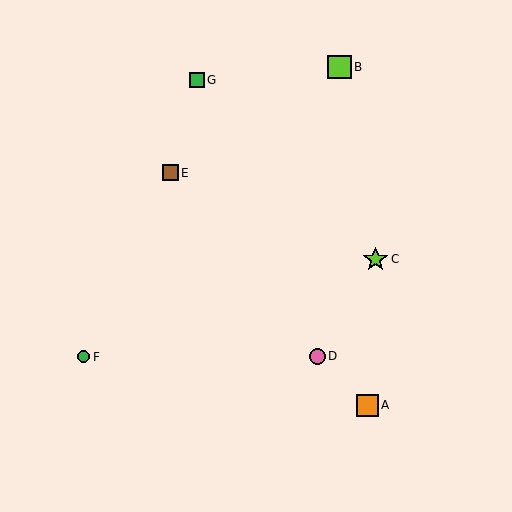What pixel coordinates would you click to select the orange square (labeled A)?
Click at (367, 405) to select the orange square A.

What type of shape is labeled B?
Shape B is a lime square.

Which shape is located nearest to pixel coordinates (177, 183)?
The brown square (labeled E) at (170, 173) is nearest to that location.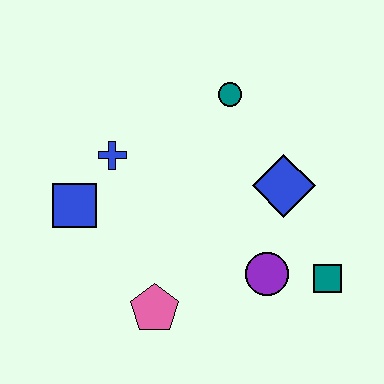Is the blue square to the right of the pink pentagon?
No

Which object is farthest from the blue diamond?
The blue square is farthest from the blue diamond.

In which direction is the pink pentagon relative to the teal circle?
The pink pentagon is below the teal circle.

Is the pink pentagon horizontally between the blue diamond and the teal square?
No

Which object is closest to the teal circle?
The blue diamond is closest to the teal circle.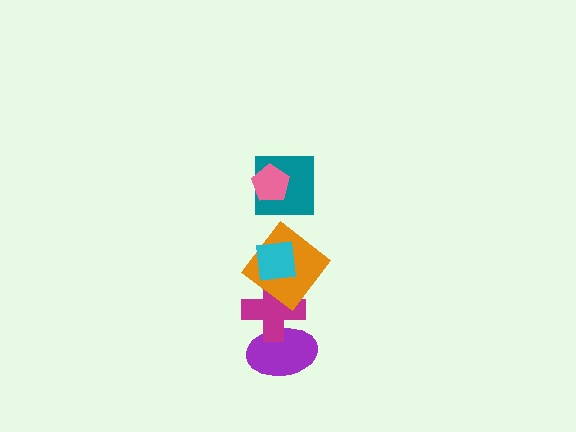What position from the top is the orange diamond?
The orange diamond is 4th from the top.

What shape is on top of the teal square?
The pink pentagon is on top of the teal square.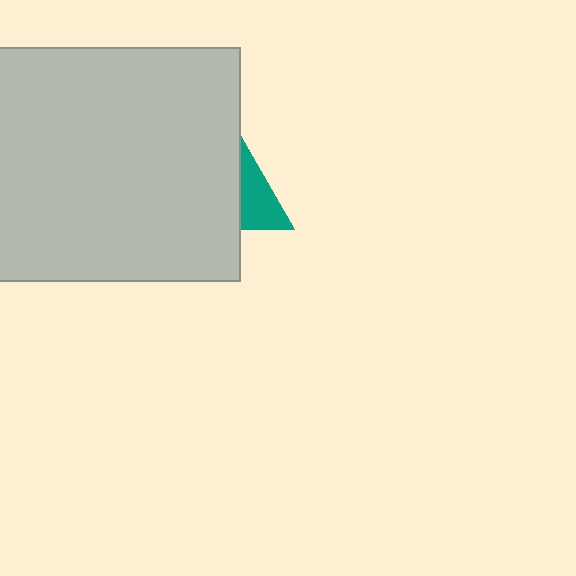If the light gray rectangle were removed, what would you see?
You would see the complete teal triangle.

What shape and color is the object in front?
The object in front is a light gray rectangle.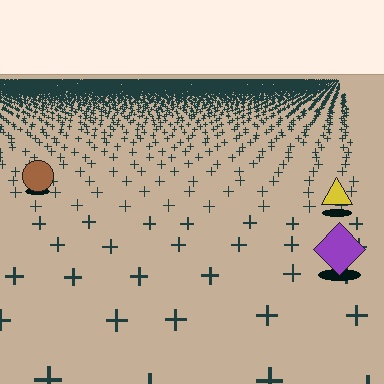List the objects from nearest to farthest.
From nearest to farthest: the purple diamond, the yellow triangle, the brown circle.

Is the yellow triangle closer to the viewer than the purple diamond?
No. The purple diamond is closer — you can tell from the texture gradient: the ground texture is coarser near it.